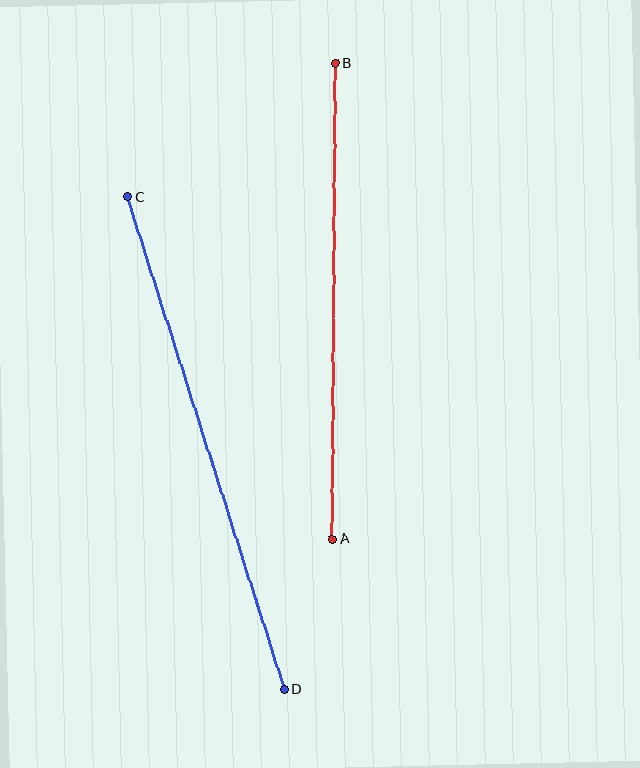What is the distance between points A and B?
The distance is approximately 476 pixels.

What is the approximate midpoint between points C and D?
The midpoint is at approximately (206, 443) pixels.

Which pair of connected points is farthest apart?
Points C and D are farthest apart.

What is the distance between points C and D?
The distance is approximately 516 pixels.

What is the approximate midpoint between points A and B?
The midpoint is at approximately (334, 301) pixels.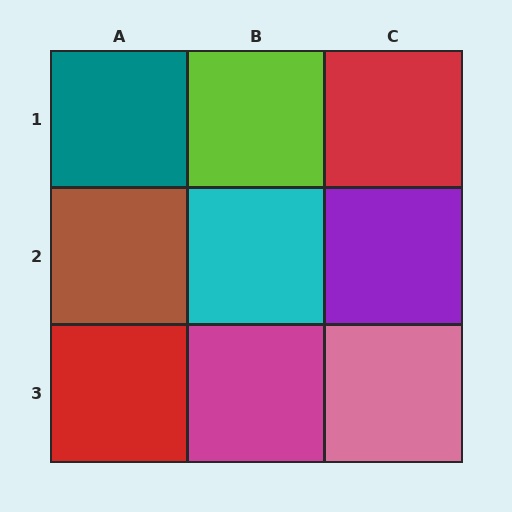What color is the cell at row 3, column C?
Pink.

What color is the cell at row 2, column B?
Cyan.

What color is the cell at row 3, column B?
Magenta.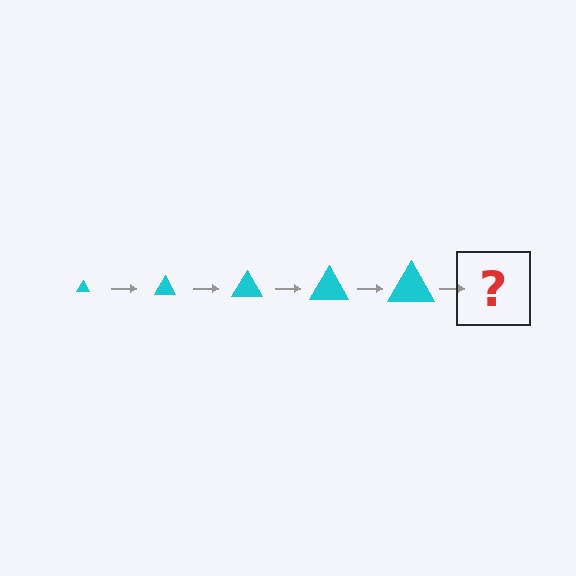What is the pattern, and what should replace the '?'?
The pattern is that the triangle gets progressively larger each step. The '?' should be a cyan triangle, larger than the previous one.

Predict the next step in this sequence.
The next step is a cyan triangle, larger than the previous one.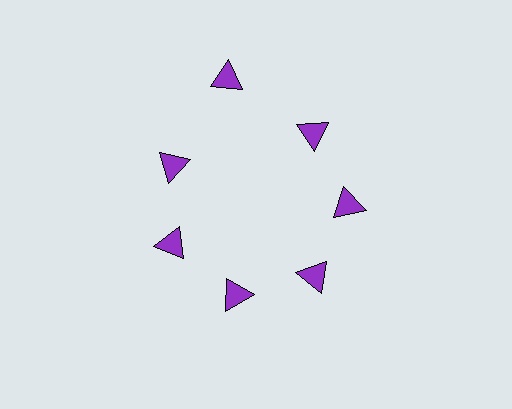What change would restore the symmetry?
The symmetry would be restored by moving it inward, back onto the ring so that all 7 triangles sit at equal angles and equal distance from the center.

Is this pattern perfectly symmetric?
No. The 7 purple triangles are arranged in a ring, but one element near the 12 o'clock position is pushed outward from the center, breaking the 7-fold rotational symmetry.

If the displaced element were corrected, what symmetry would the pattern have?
It would have 7-fold rotational symmetry — the pattern would map onto itself every 51 degrees.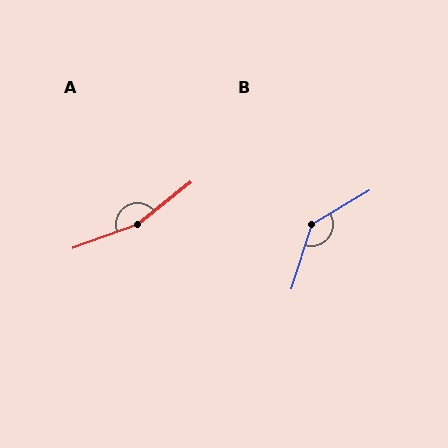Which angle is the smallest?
B, at approximately 137 degrees.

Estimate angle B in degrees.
Approximately 137 degrees.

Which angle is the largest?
A, at approximately 162 degrees.